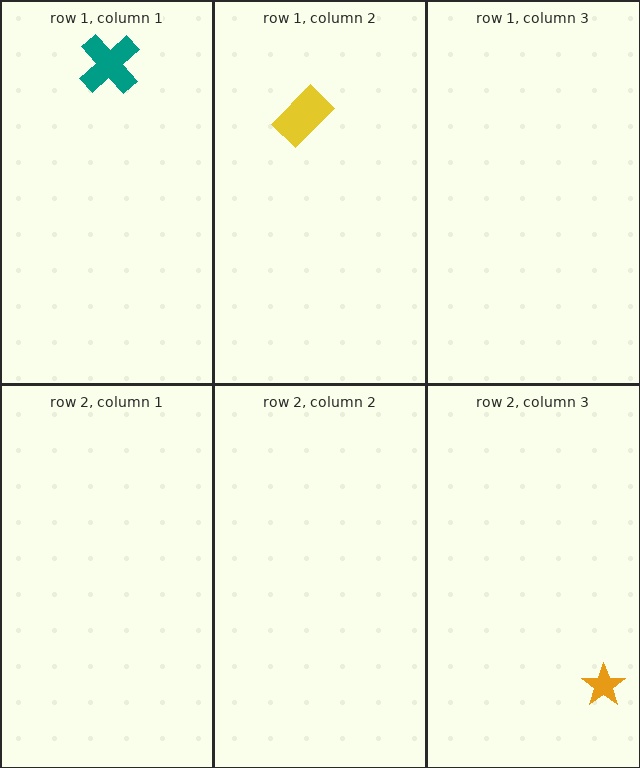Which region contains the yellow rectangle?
The row 1, column 2 region.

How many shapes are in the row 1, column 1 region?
1.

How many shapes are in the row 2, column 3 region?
1.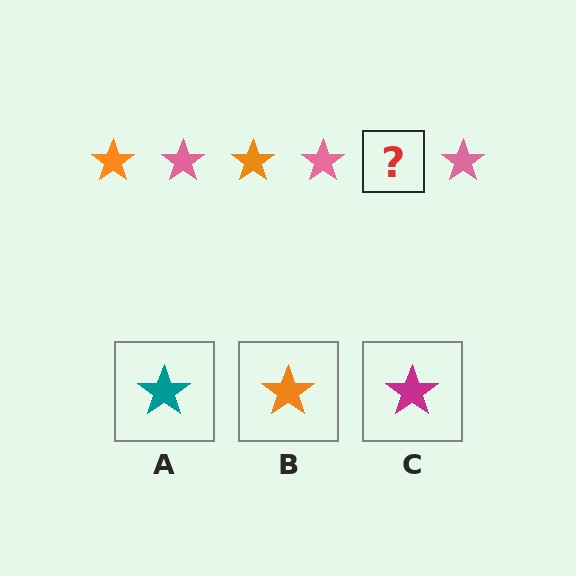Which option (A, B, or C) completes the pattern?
B.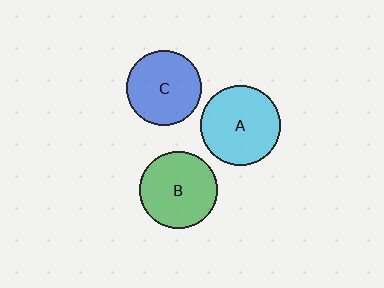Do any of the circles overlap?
No, none of the circles overlap.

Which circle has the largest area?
Circle A (cyan).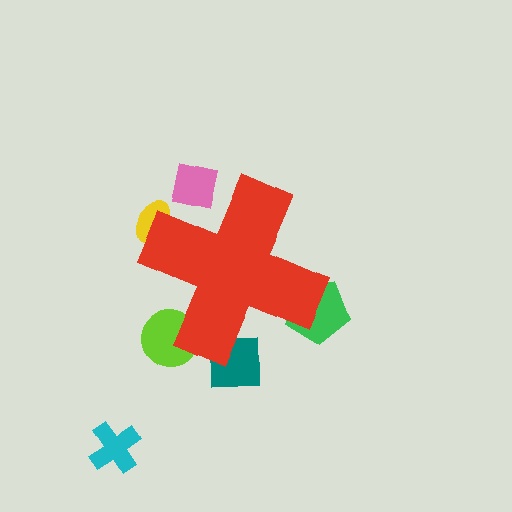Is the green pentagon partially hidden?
Yes, the green pentagon is partially hidden behind the red cross.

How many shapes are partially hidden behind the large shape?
5 shapes are partially hidden.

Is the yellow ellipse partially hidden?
Yes, the yellow ellipse is partially hidden behind the red cross.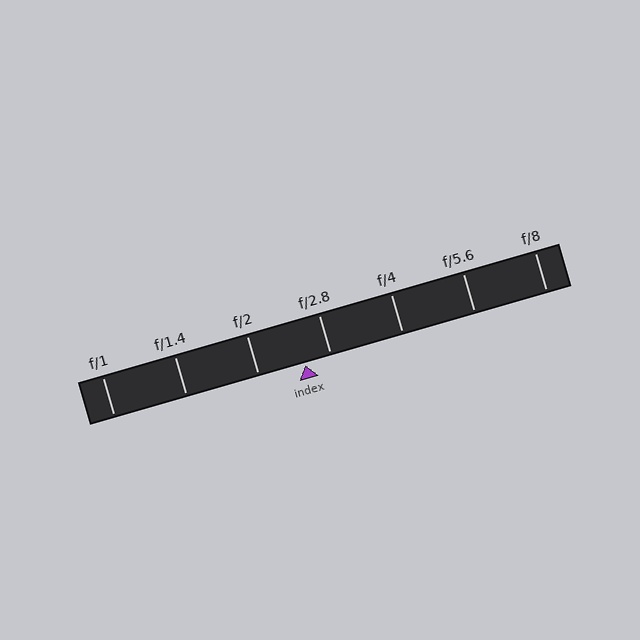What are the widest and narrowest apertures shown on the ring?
The widest aperture shown is f/1 and the narrowest is f/8.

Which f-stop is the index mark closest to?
The index mark is closest to f/2.8.